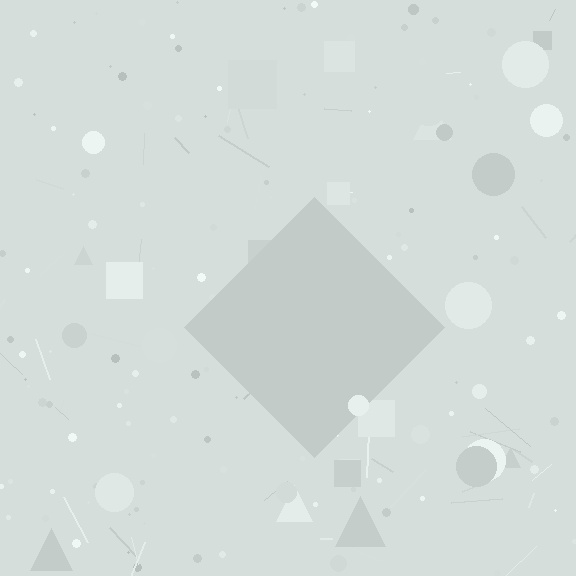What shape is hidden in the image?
A diamond is hidden in the image.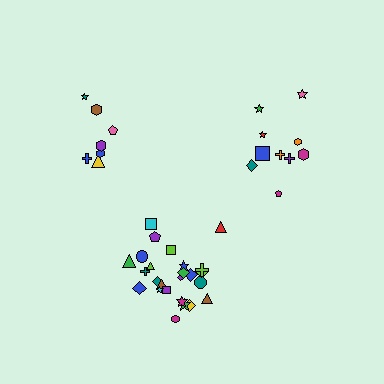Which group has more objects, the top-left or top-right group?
The top-right group.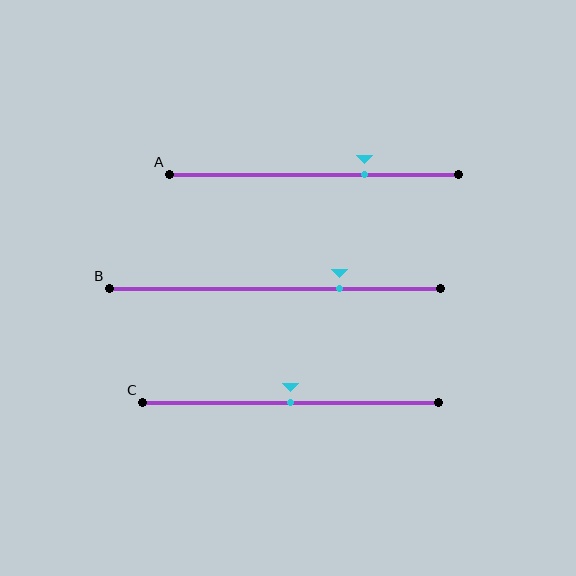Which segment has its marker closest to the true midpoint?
Segment C has its marker closest to the true midpoint.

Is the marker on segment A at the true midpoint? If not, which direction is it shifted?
No, the marker on segment A is shifted to the right by about 17% of the segment length.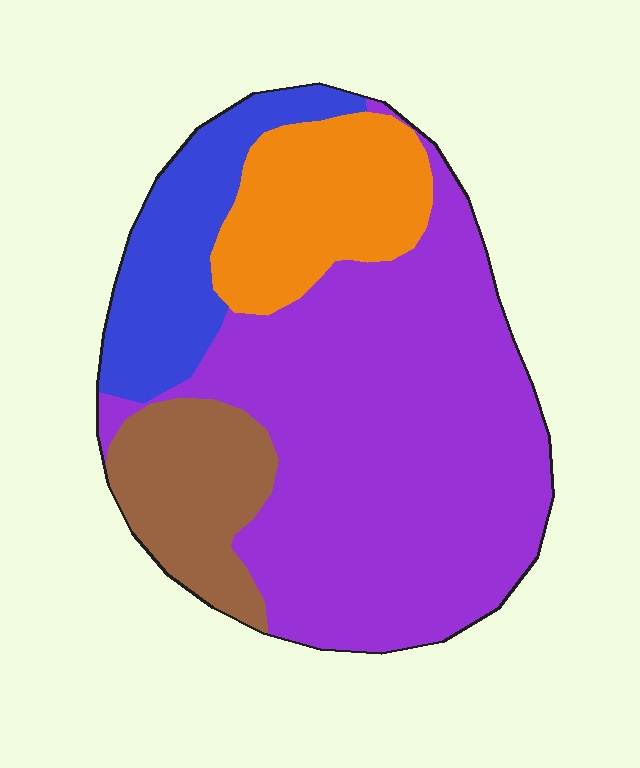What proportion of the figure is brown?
Brown takes up about one eighth (1/8) of the figure.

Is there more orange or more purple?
Purple.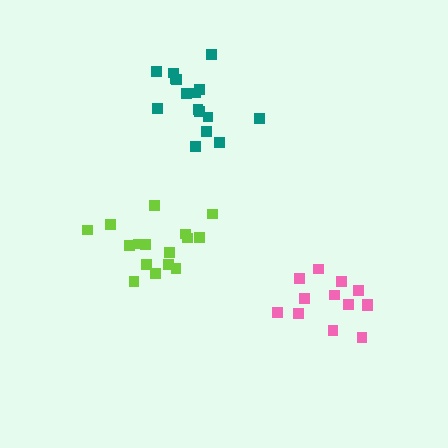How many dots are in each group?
Group 1: 16 dots, Group 2: 13 dots, Group 3: 16 dots (45 total).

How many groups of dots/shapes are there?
There are 3 groups.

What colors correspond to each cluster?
The clusters are colored: lime, pink, teal.